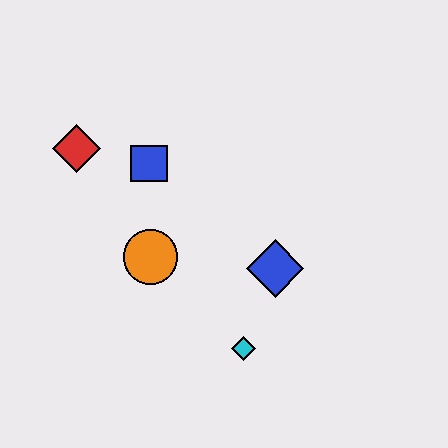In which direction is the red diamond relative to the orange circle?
The red diamond is above the orange circle.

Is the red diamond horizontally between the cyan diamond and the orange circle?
No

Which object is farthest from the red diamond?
The cyan diamond is farthest from the red diamond.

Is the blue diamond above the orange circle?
No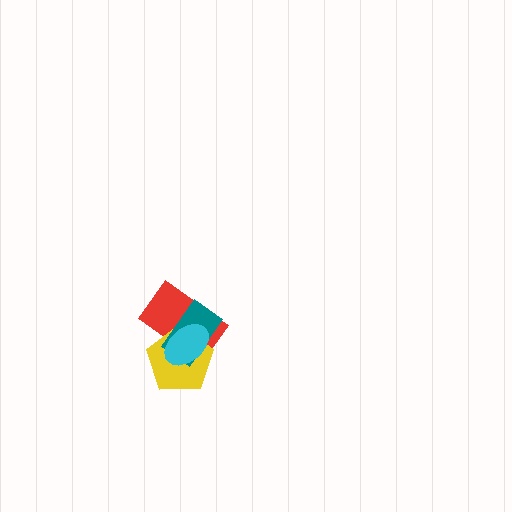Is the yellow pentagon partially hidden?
Yes, it is partially covered by another shape.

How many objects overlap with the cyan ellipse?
3 objects overlap with the cyan ellipse.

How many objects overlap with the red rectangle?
3 objects overlap with the red rectangle.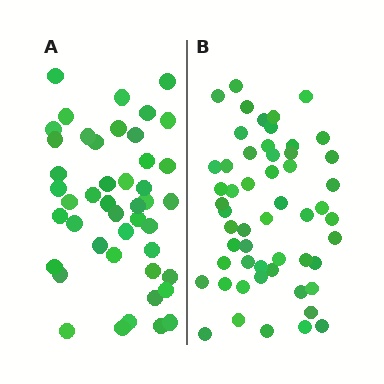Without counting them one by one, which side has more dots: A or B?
Region B (the right region) has more dots.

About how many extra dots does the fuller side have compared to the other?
Region B has roughly 8 or so more dots than region A.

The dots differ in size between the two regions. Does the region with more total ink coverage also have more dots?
No. Region A has more total ink coverage because its dots are larger, but region B actually contains more individual dots. Total area can be misleading — the number of items is what matters here.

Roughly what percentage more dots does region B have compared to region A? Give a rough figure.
About 20% more.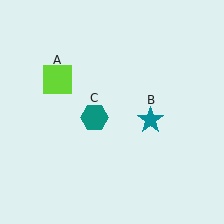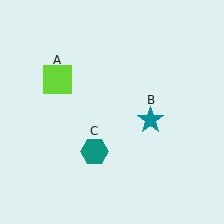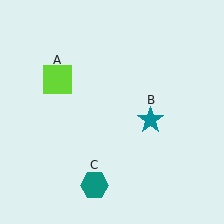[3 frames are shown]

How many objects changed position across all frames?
1 object changed position: teal hexagon (object C).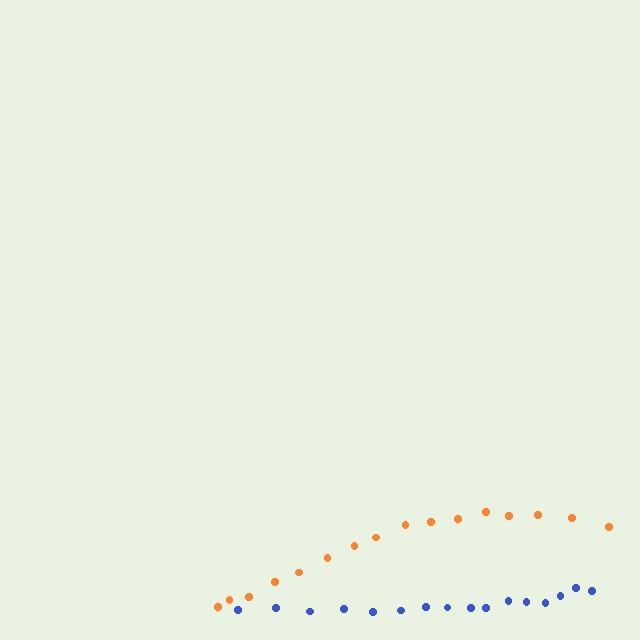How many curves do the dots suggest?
There are 2 distinct paths.